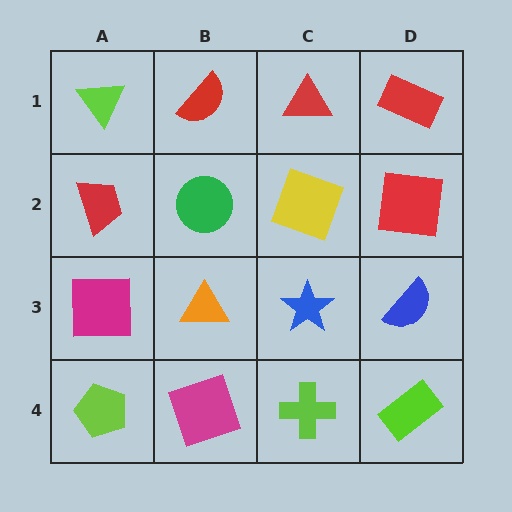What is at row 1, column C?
A red triangle.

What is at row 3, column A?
A magenta square.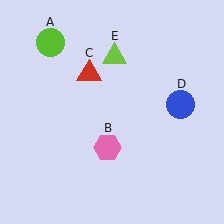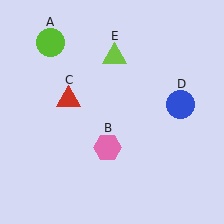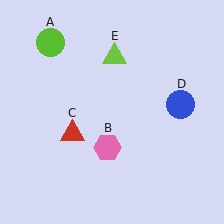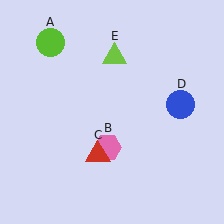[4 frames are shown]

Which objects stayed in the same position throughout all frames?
Lime circle (object A) and pink hexagon (object B) and blue circle (object D) and lime triangle (object E) remained stationary.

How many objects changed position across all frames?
1 object changed position: red triangle (object C).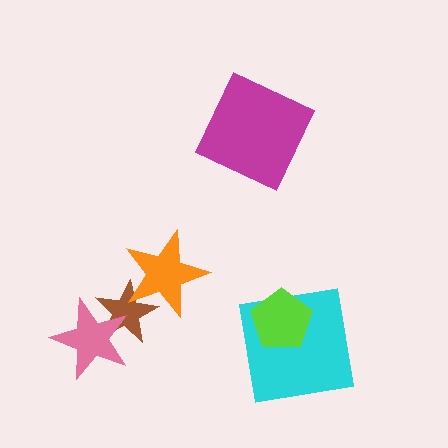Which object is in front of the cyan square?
The lime pentagon is in front of the cyan square.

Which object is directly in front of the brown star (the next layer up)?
The pink star is directly in front of the brown star.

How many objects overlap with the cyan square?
1 object overlaps with the cyan square.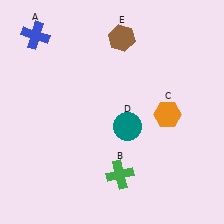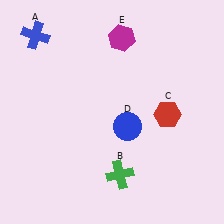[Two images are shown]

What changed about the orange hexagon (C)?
In Image 1, C is orange. In Image 2, it changed to red.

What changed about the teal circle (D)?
In Image 1, D is teal. In Image 2, it changed to blue.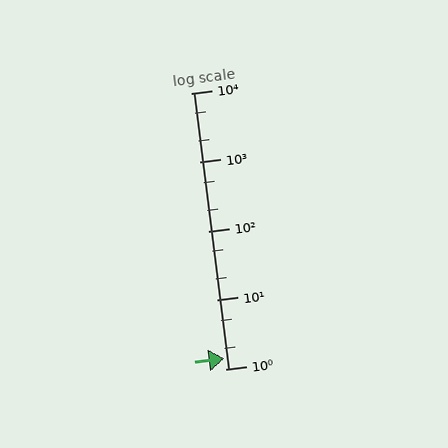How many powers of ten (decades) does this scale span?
The scale spans 4 decades, from 1 to 10000.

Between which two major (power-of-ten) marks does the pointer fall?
The pointer is between 1 and 10.